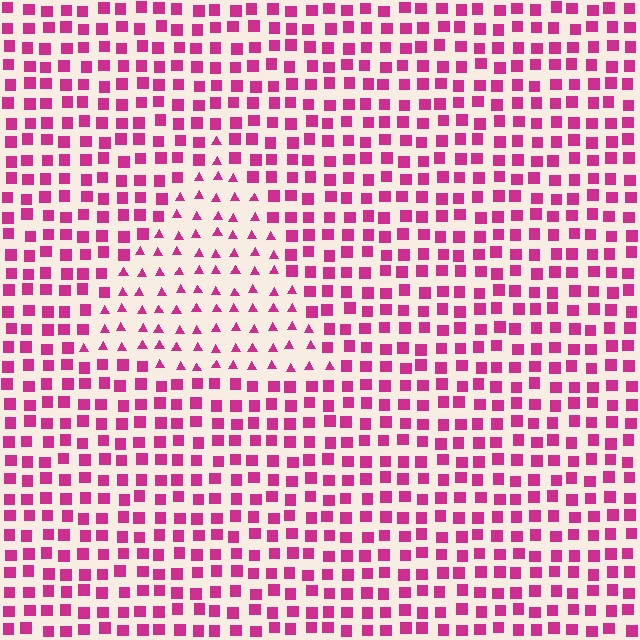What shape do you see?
I see a triangle.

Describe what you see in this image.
The image is filled with small magenta elements arranged in a uniform grid. A triangle-shaped region contains triangles, while the surrounding area contains squares. The boundary is defined purely by the change in element shape.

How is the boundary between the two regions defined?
The boundary is defined by a change in element shape: triangles inside vs. squares outside. All elements share the same color and spacing.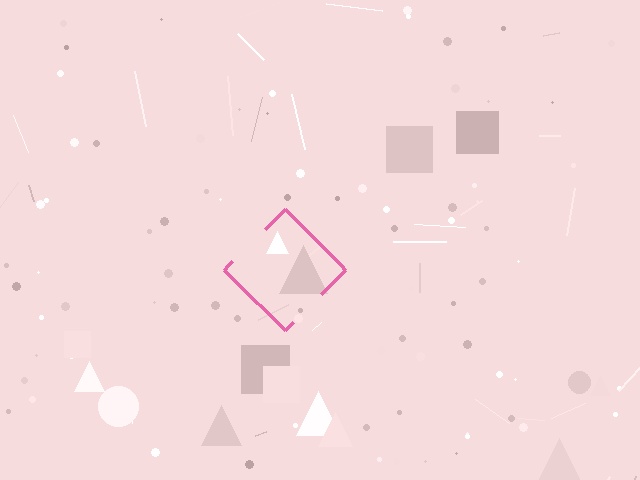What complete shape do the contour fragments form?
The contour fragments form a diamond.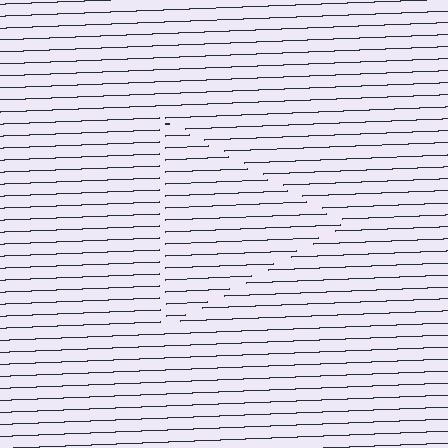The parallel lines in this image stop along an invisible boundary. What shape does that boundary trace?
An illusory triangle. The interior of the shape contains the same grating, shifted by half a period — the contour is defined by the phase discontinuity where line-ends from the inner and outer gratings abut.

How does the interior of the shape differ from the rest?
The interior of the shape contains the same grating, shifted by half a period — the contour is defined by the phase discontinuity where line-ends from the inner and outer gratings abut.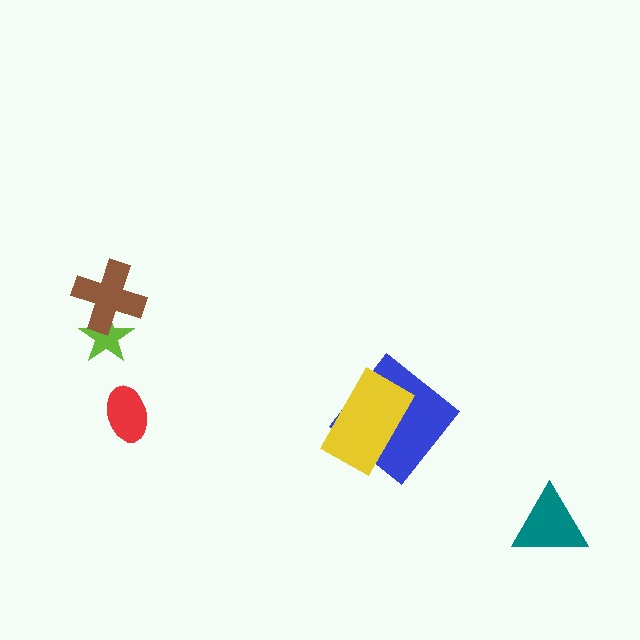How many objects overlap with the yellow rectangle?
1 object overlaps with the yellow rectangle.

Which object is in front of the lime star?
The brown cross is in front of the lime star.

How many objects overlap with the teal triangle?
0 objects overlap with the teal triangle.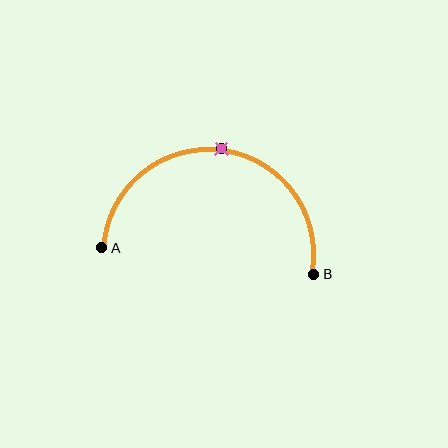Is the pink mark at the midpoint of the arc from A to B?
Yes. The pink mark lies on the arc at equal arc-length from both A and B — it is the arc midpoint.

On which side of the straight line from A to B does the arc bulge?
The arc bulges above the straight line connecting A and B.